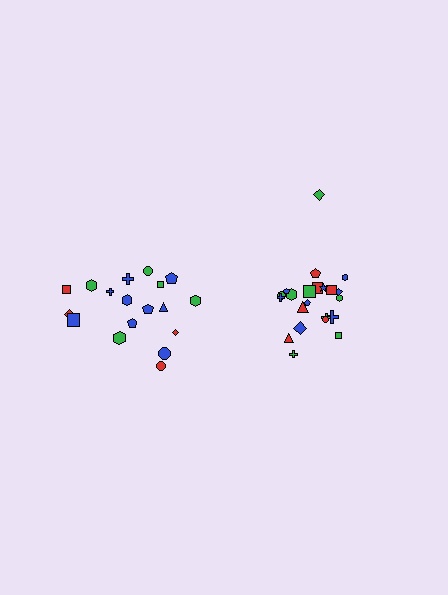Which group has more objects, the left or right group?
The right group.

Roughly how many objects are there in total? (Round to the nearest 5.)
Roughly 40 objects in total.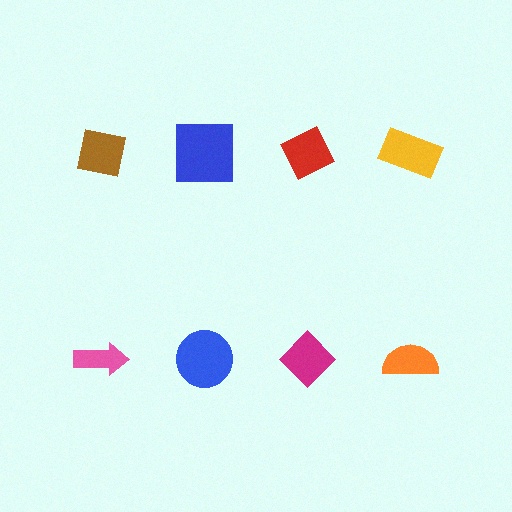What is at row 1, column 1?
A brown square.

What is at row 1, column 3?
A red diamond.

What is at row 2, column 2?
A blue circle.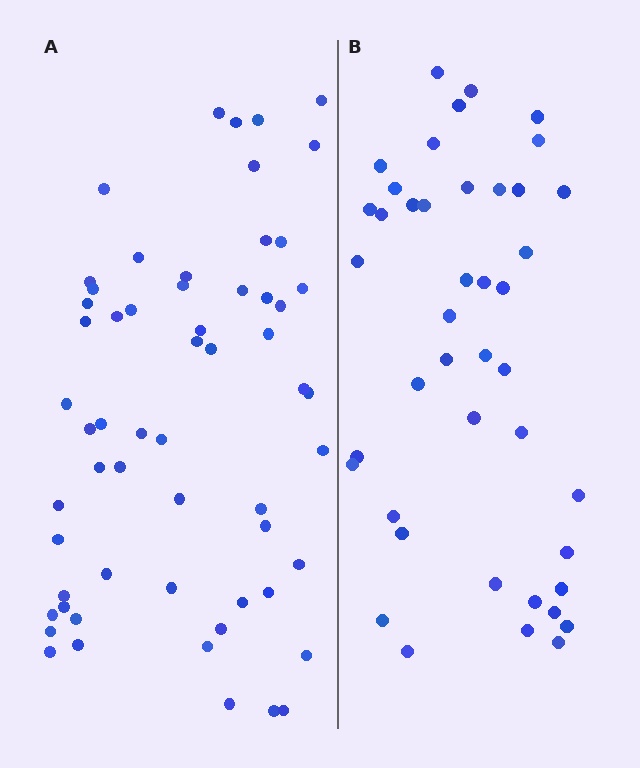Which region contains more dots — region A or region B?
Region A (the left region) has more dots.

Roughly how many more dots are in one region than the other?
Region A has approximately 15 more dots than region B.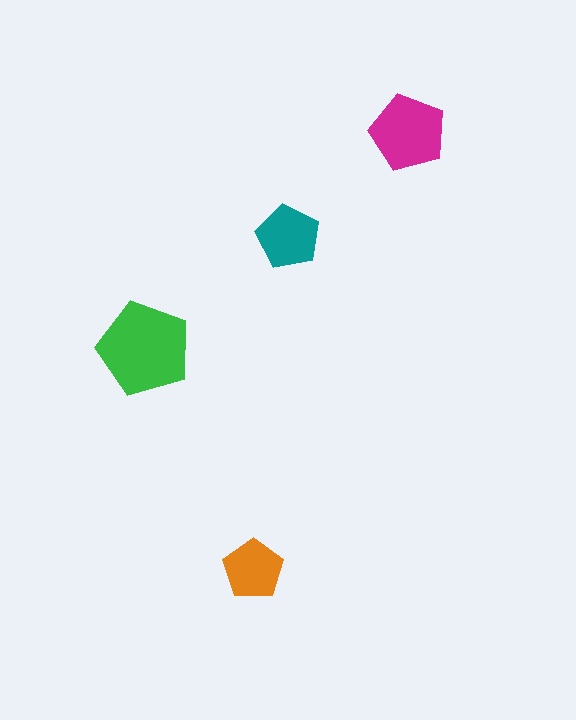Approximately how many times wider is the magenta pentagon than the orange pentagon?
About 1.5 times wider.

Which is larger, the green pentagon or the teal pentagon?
The green one.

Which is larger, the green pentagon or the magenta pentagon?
The green one.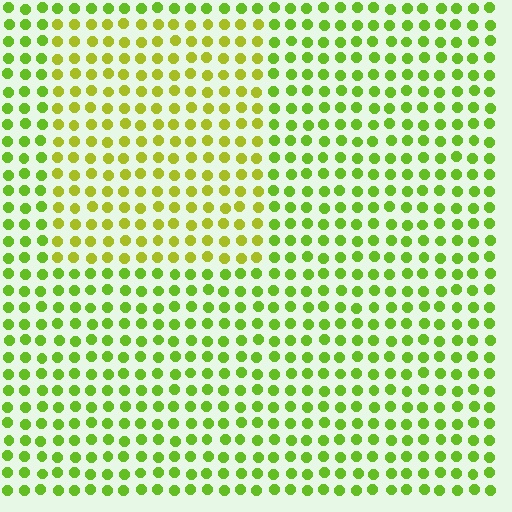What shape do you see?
I see a rectangle.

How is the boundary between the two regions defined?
The boundary is defined purely by a slight shift in hue (about 26 degrees). Spacing, size, and orientation are identical on both sides.